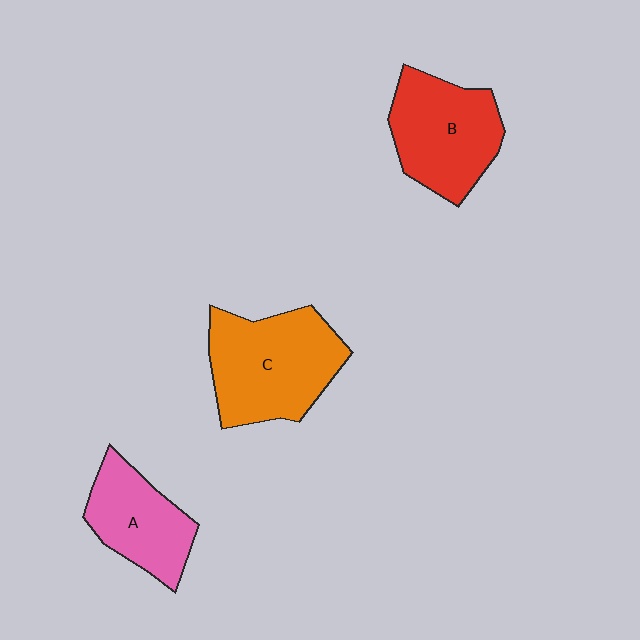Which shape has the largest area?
Shape C (orange).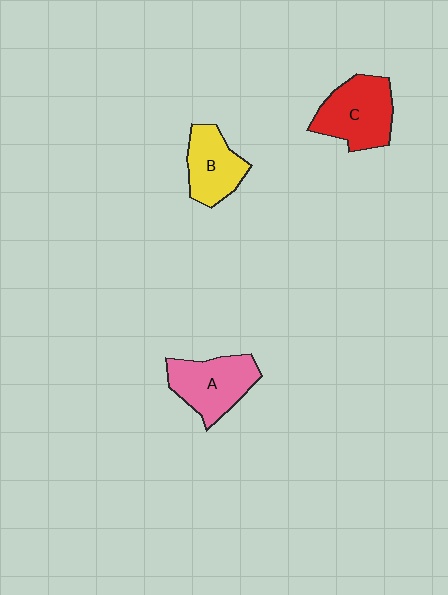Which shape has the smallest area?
Shape B (yellow).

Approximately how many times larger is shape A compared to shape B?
Approximately 1.2 times.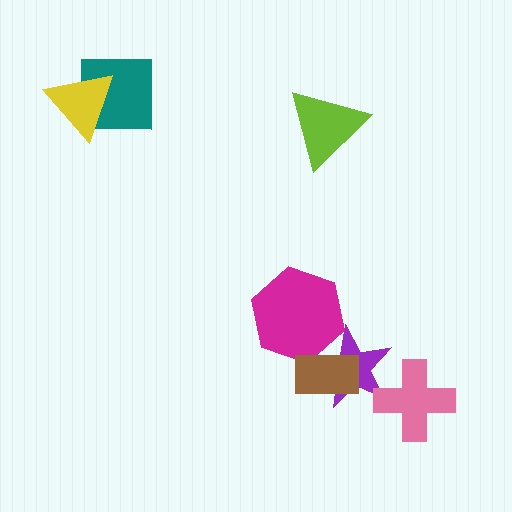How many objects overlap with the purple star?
3 objects overlap with the purple star.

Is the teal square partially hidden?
Yes, it is partially covered by another shape.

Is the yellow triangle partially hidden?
No, no other shape covers it.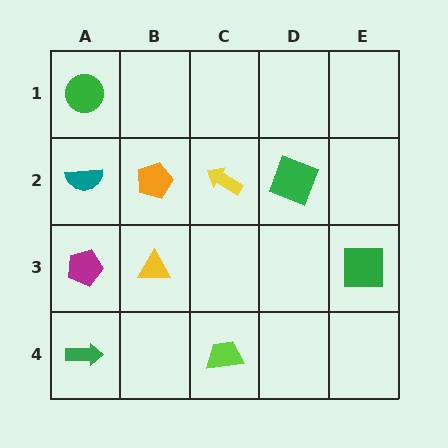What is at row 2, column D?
A green square.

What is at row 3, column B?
A yellow triangle.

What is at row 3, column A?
A magenta pentagon.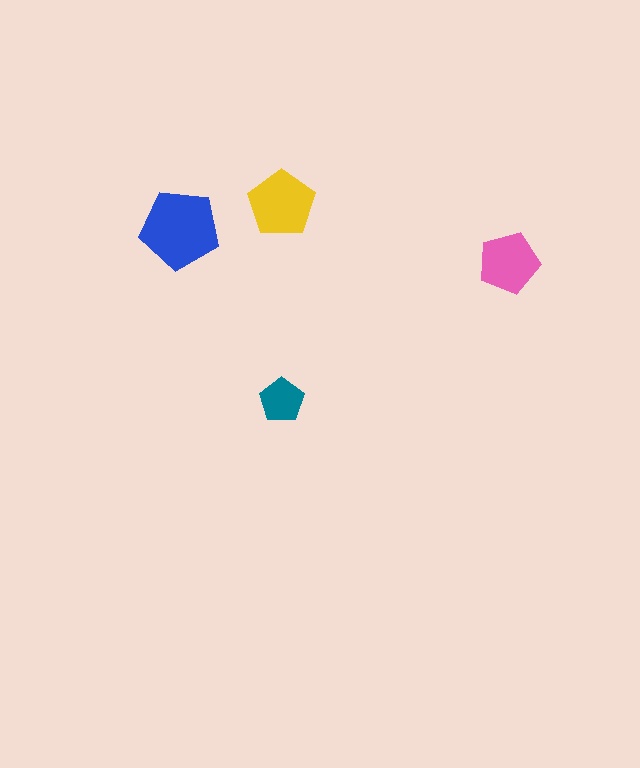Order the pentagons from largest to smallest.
the blue one, the yellow one, the pink one, the teal one.